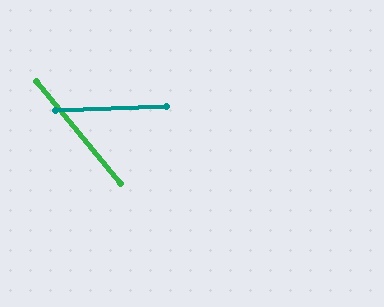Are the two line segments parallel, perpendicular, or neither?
Neither parallel nor perpendicular — they differ by about 52°.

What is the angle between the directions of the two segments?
Approximately 52 degrees.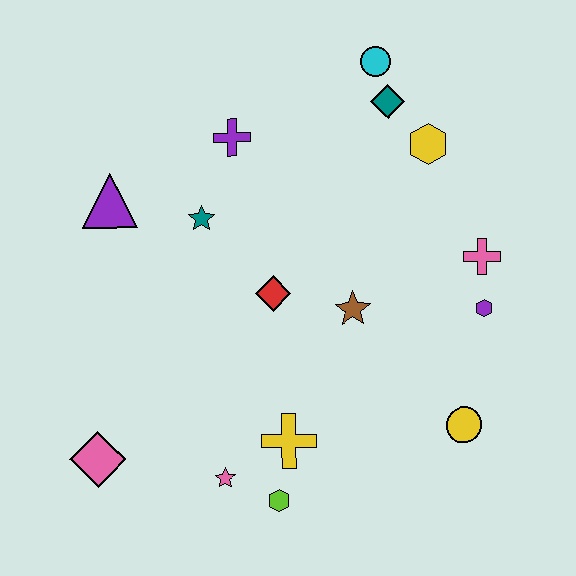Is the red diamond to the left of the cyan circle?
Yes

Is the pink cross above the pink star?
Yes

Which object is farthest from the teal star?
The yellow circle is farthest from the teal star.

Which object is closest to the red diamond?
The brown star is closest to the red diamond.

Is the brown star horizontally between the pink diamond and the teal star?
No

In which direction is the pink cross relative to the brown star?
The pink cross is to the right of the brown star.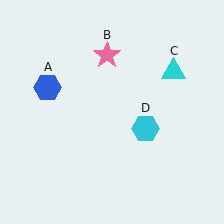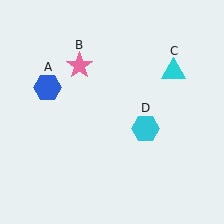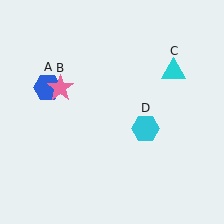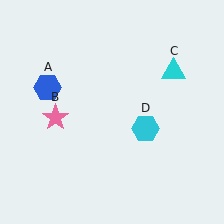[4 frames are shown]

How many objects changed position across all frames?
1 object changed position: pink star (object B).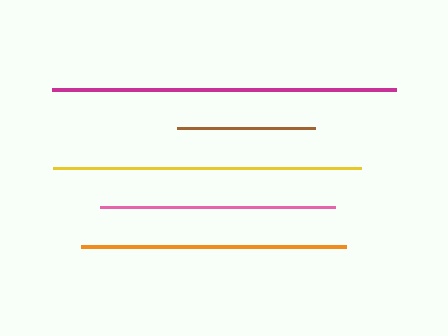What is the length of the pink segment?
The pink segment is approximately 235 pixels long.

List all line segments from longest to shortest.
From longest to shortest: magenta, yellow, orange, pink, brown.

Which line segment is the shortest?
The brown line is the shortest at approximately 138 pixels.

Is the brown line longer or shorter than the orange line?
The orange line is longer than the brown line.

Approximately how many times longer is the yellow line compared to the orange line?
The yellow line is approximately 1.2 times the length of the orange line.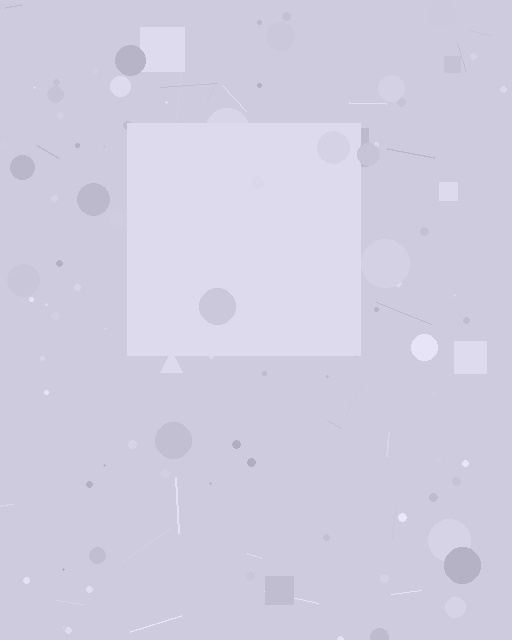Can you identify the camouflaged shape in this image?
The camouflaged shape is a square.